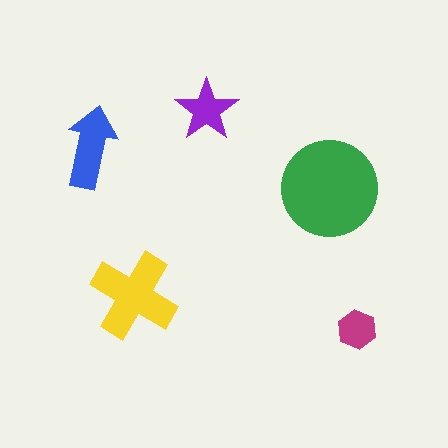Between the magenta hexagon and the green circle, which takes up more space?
The green circle.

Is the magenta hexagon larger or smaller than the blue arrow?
Smaller.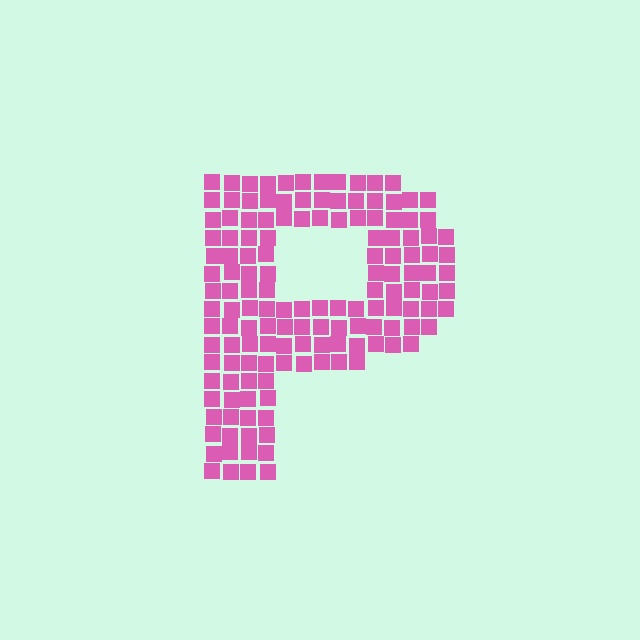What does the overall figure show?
The overall figure shows the letter P.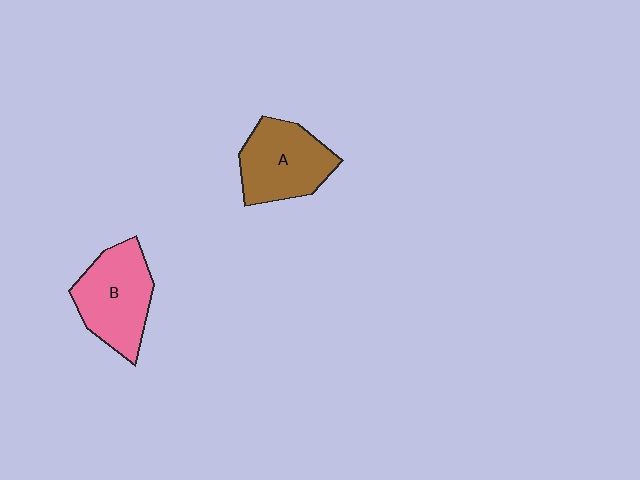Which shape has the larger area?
Shape B (pink).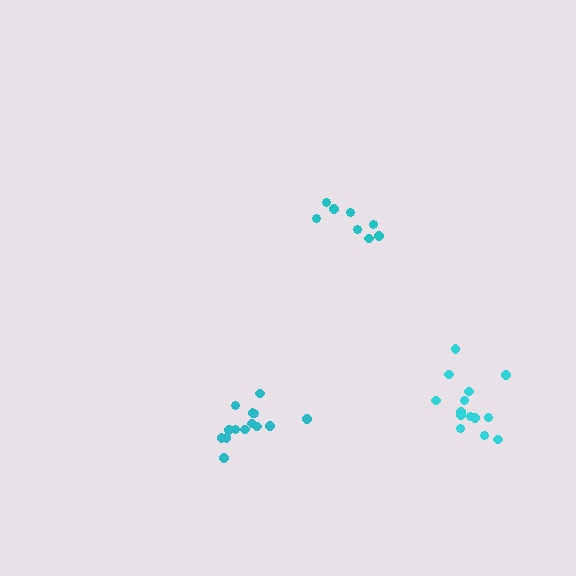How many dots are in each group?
Group 1: 8 dots, Group 2: 14 dots, Group 3: 14 dots (36 total).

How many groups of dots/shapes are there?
There are 3 groups.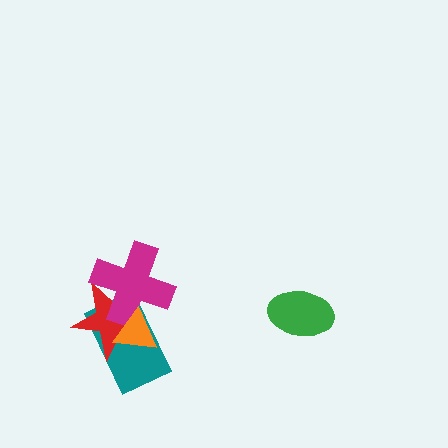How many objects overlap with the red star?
3 objects overlap with the red star.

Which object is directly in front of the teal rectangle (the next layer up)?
The red star is directly in front of the teal rectangle.